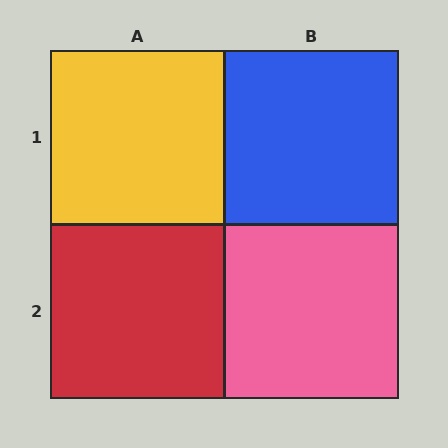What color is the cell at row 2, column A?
Red.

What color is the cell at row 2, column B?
Pink.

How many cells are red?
1 cell is red.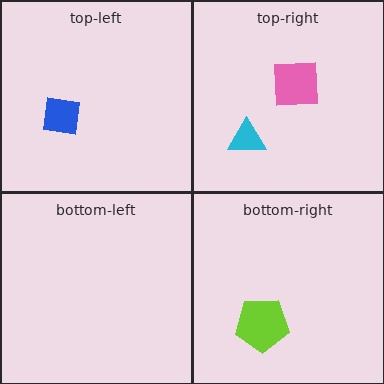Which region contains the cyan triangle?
The top-right region.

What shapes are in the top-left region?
The blue square.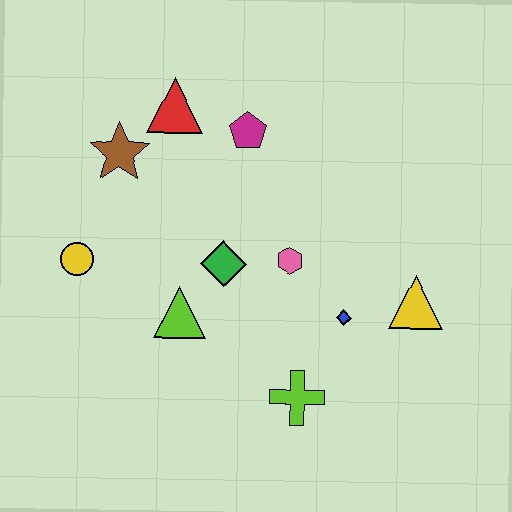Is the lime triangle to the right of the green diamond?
No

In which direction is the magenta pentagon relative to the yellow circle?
The magenta pentagon is to the right of the yellow circle.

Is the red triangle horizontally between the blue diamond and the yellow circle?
Yes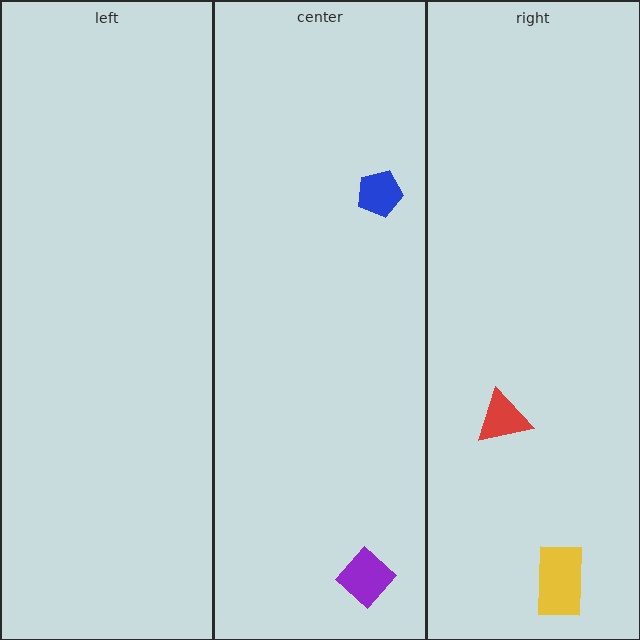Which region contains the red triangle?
The right region.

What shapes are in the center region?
The blue pentagon, the purple diamond.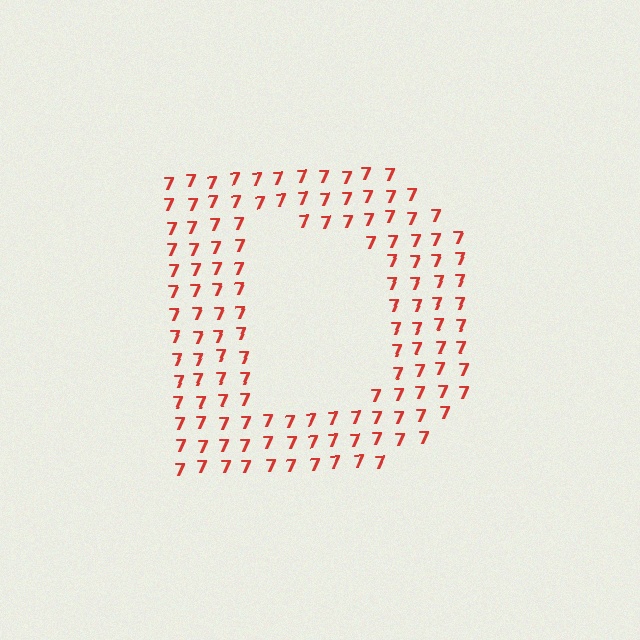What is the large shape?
The large shape is the letter D.